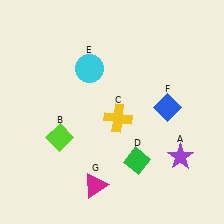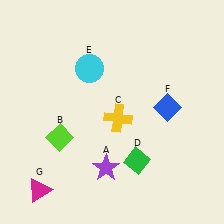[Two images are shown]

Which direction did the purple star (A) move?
The purple star (A) moved left.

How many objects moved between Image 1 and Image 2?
2 objects moved between the two images.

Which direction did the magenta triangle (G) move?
The magenta triangle (G) moved left.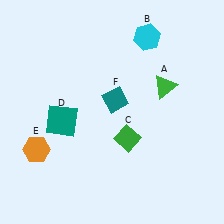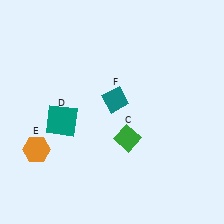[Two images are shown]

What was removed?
The green triangle (A), the cyan hexagon (B) were removed in Image 2.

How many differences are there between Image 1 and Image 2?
There are 2 differences between the two images.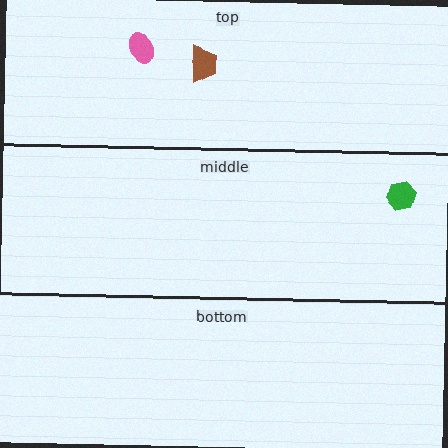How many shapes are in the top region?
2.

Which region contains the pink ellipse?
The top region.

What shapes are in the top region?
The brown trapezoid, the pink ellipse.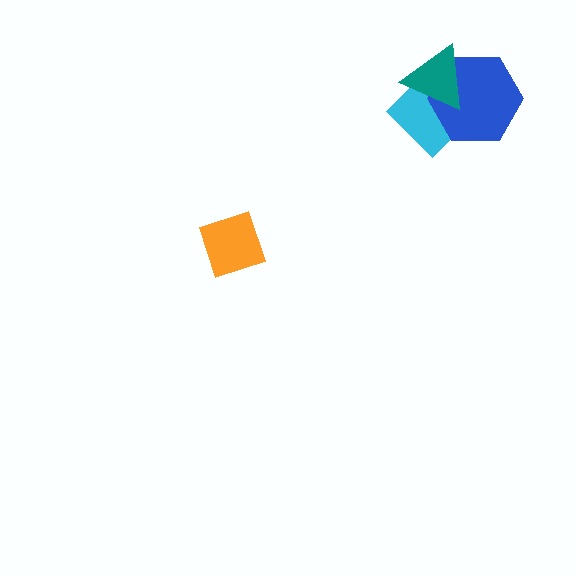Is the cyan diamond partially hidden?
Yes, it is partially covered by another shape.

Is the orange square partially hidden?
No, no other shape covers it.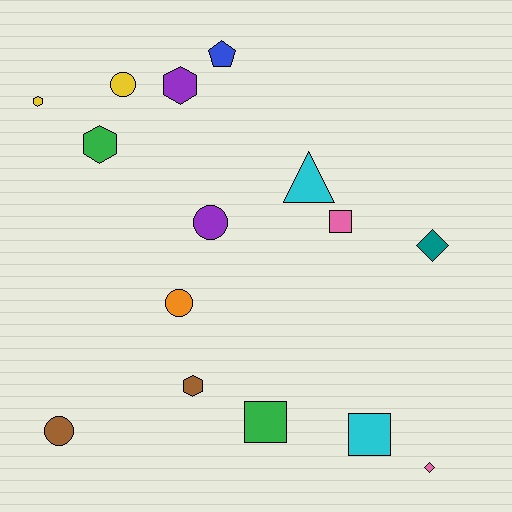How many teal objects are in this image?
There is 1 teal object.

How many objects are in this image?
There are 15 objects.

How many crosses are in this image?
There are no crosses.